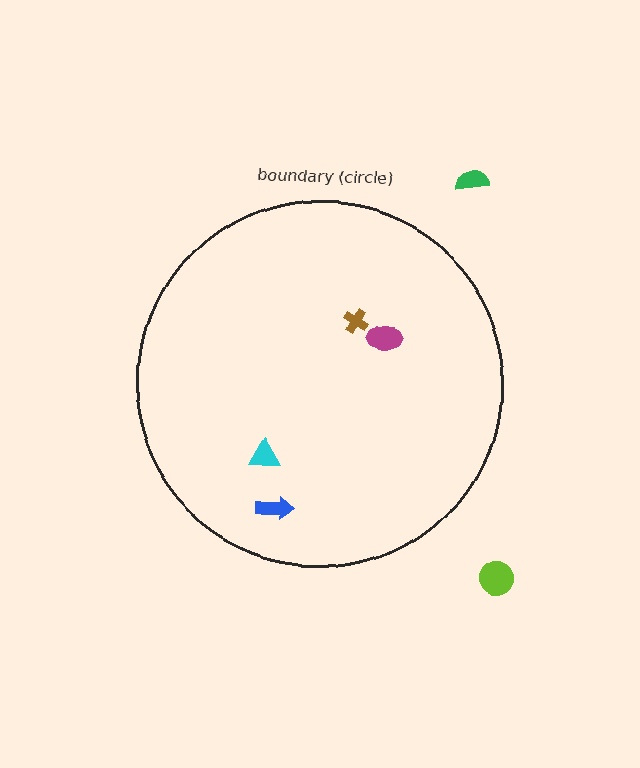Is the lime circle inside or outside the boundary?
Outside.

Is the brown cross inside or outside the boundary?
Inside.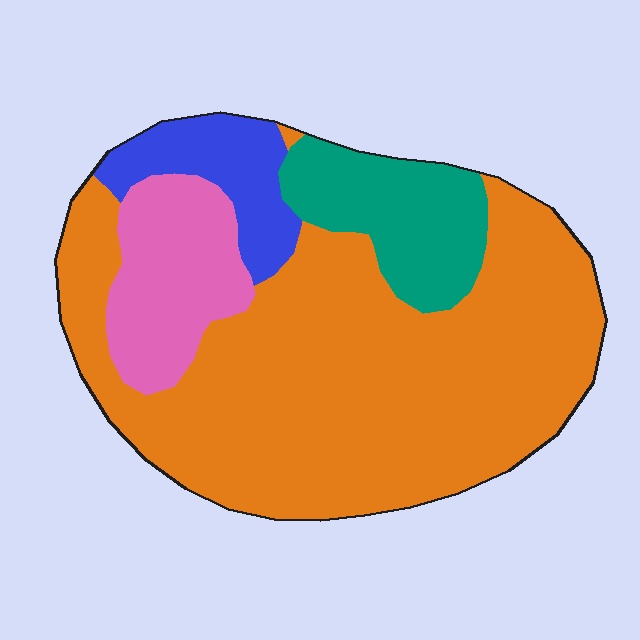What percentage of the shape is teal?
Teal covers roughly 15% of the shape.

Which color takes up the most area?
Orange, at roughly 65%.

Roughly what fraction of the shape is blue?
Blue takes up about one tenth (1/10) of the shape.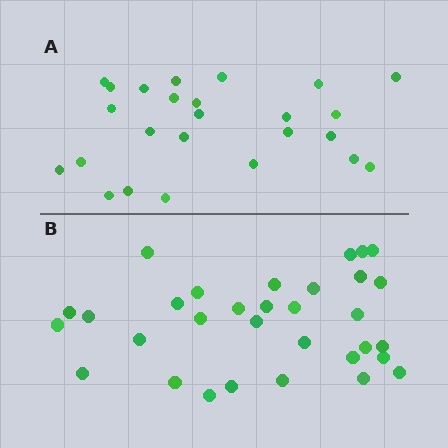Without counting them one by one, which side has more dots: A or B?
Region B (the bottom region) has more dots.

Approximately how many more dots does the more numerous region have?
Region B has roughly 8 or so more dots than region A.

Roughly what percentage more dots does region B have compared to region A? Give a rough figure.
About 30% more.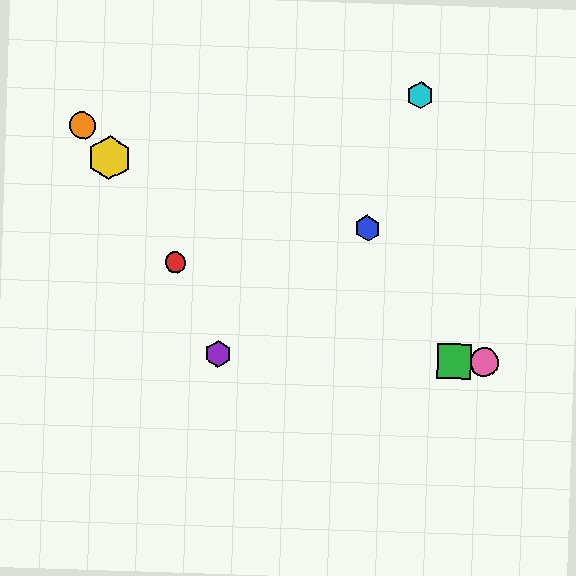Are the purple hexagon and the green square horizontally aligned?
Yes, both are at y≈354.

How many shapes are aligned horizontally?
3 shapes (the green square, the purple hexagon, the pink circle) are aligned horizontally.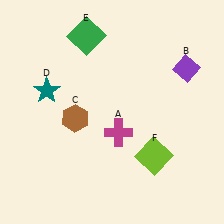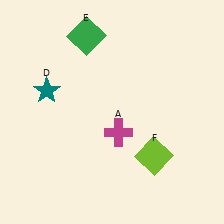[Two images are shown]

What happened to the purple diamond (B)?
The purple diamond (B) was removed in Image 2. It was in the top-right area of Image 1.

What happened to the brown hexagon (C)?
The brown hexagon (C) was removed in Image 2. It was in the bottom-left area of Image 1.